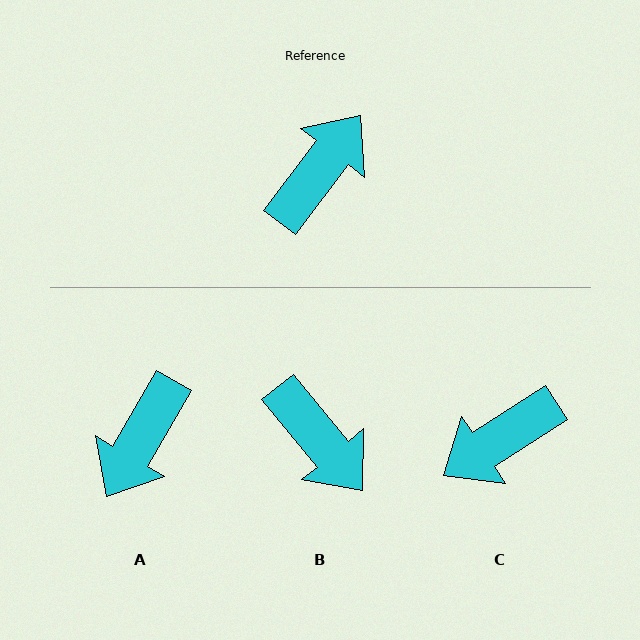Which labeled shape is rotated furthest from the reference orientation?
A, about 173 degrees away.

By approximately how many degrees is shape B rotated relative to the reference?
Approximately 103 degrees clockwise.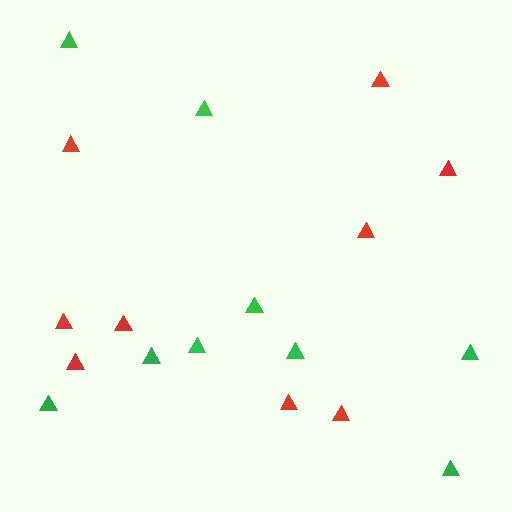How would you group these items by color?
There are 2 groups: one group of red triangles (9) and one group of green triangles (9).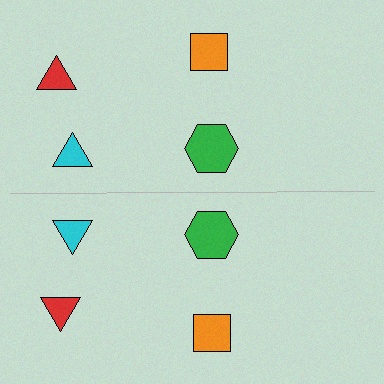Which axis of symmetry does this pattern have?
The pattern has a horizontal axis of symmetry running through the center of the image.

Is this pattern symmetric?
Yes, this pattern has bilateral (reflection) symmetry.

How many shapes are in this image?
There are 8 shapes in this image.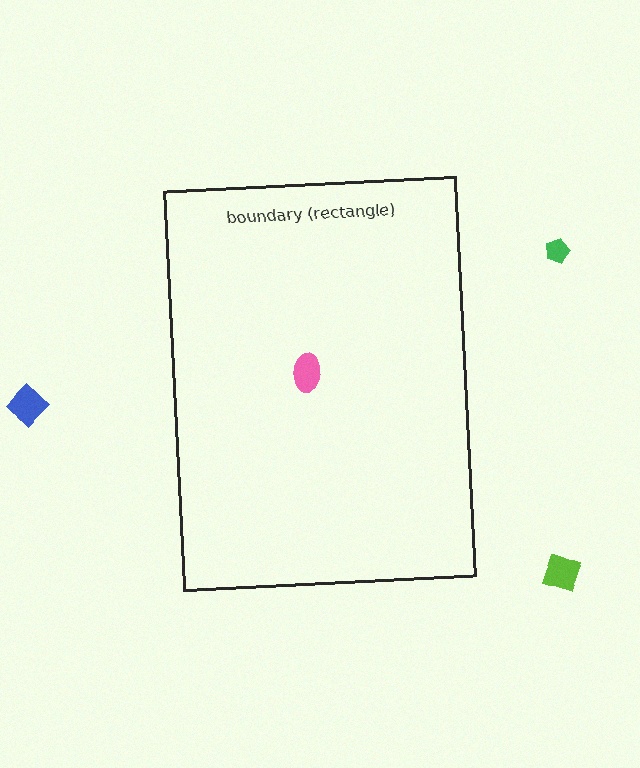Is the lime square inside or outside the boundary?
Outside.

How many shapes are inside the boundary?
1 inside, 3 outside.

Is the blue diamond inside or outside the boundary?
Outside.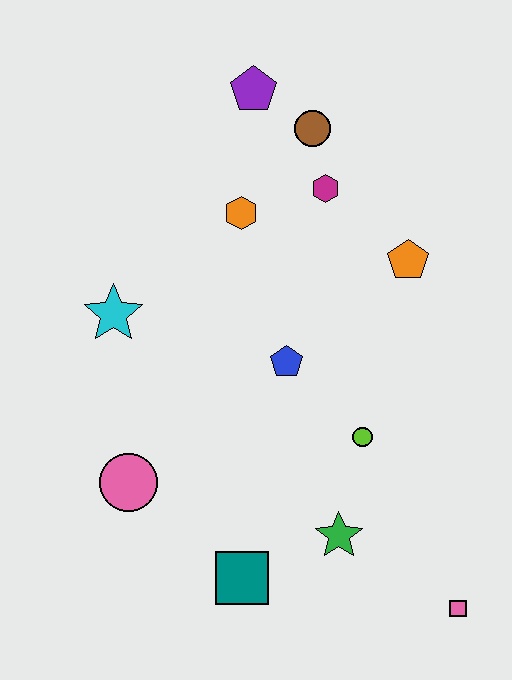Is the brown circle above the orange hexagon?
Yes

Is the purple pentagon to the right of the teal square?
Yes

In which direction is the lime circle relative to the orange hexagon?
The lime circle is below the orange hexagon.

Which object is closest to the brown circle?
The magenta hexagon is closest to the brown circle.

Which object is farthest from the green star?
The purple pentagon is farthest from the green star.